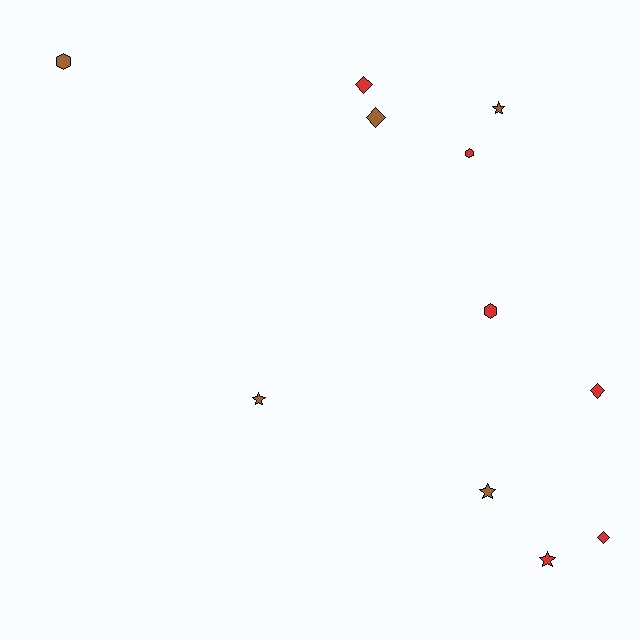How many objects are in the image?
There are 11 objects.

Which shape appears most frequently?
Diamond, with 4 objects.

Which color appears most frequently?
Red, with 6 objects.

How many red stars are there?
There is 1 red star.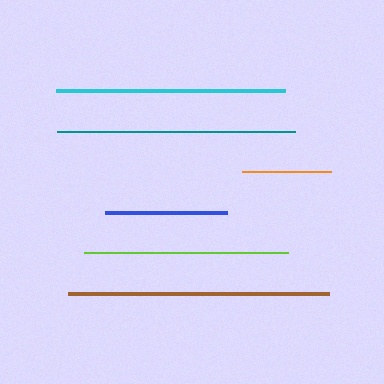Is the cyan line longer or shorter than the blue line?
The cyan line is longer than the blue line.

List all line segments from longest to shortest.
From longest to shortest: brown, teal, cyan, lime, blue, orange.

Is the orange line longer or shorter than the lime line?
The lime line is longer than the orange line.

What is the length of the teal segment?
The teal segment is approximately 238 pixels long.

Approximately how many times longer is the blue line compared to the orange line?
The blue line is approximately 1.4 times the length of the orange line.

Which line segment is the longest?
The brown line is the longest at approximately 261 pixels.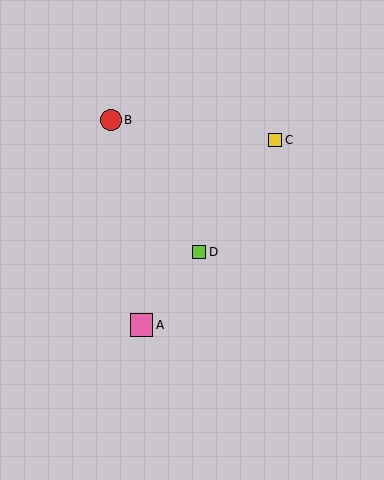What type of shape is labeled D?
Shape D is a lime square.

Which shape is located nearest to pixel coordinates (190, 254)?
The lime square (labeled D) at (199, 252) is nearest to that location.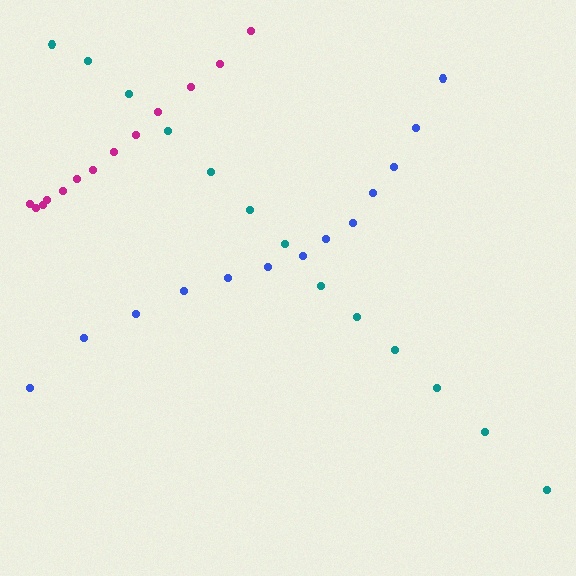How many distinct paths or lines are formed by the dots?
There are 3 distinct paths.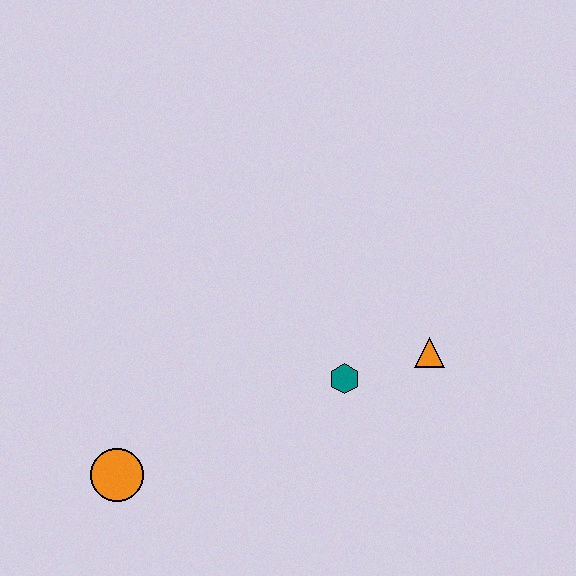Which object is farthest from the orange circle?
The orange triangle is farthest from the orange circle.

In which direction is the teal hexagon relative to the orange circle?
The teal hexagon is to the right of the orange circle.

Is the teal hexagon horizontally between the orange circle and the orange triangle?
Yes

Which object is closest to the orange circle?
The teal hexagon is closest to the orange circle.